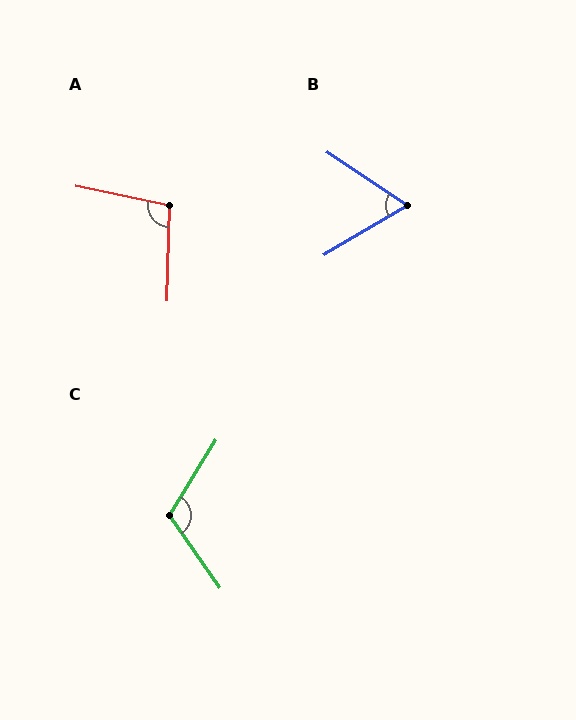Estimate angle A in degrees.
Approximately 101 degrees.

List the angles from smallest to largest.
B (64°), A (101°), C (114°).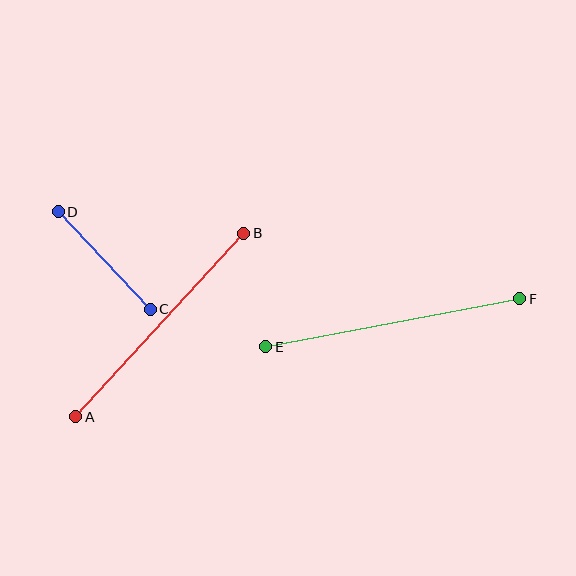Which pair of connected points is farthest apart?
Points E and F are farthest apart.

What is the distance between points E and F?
The distance is approximately 258 pixels.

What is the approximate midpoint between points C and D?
The midpoint is at approximately (104, 260) pixels.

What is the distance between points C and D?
The distance is approximately 134 pixels.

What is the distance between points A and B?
The distance is approximately 249 pixels.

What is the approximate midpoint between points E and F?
The midpoint is at approximately (393, 323) pixels.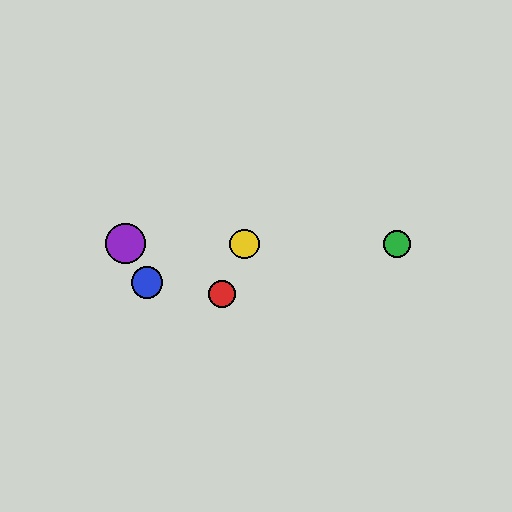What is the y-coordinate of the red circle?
The red circle is at y≈294.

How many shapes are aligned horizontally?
3 shapes (the green circle, the yellow circle, the purple circle) are aligned horizontally.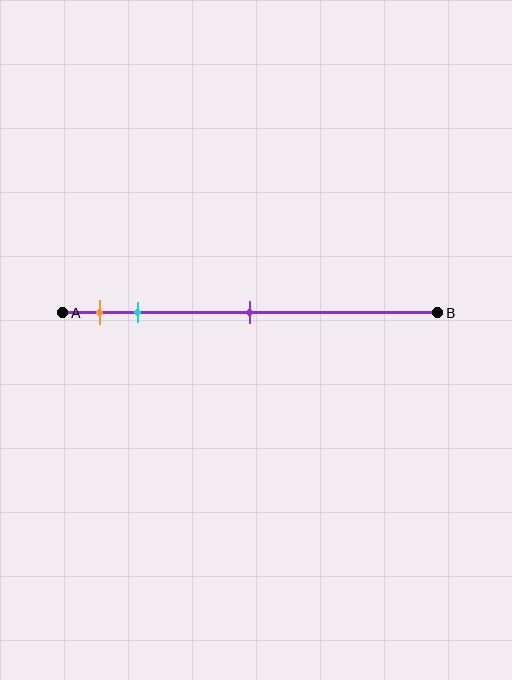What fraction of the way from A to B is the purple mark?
The purple mark is approximately 50% (0.5) of the way from A to B.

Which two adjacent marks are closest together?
The orange and cyan marks are the closest adjacent pair.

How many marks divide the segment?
There are 3 marks dividing the segment.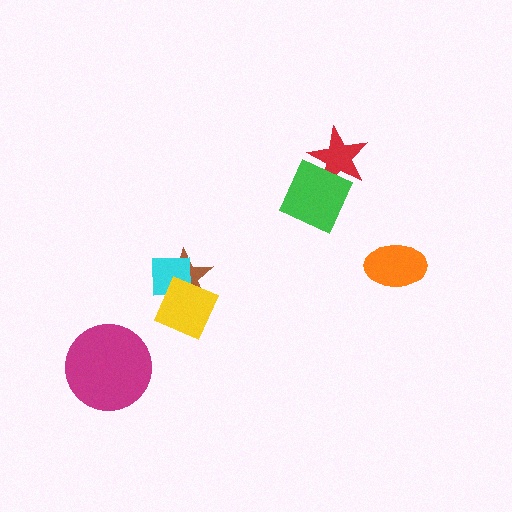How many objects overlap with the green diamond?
1 object overlaps with the green diamond.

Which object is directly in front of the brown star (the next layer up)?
The cyan square is directly in front of the brown star.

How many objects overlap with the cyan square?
2 objects overlap with the cyan square.